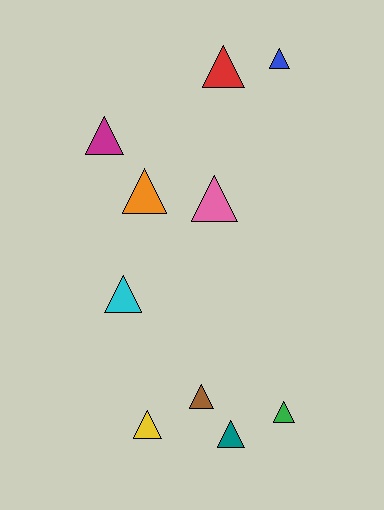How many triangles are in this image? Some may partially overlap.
There are 10 triangles.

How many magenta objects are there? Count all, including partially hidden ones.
There is 1 magenta object.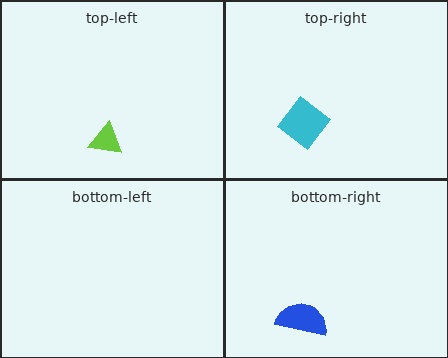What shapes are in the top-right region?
The cyan diamond.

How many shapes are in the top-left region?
1.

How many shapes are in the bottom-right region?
1.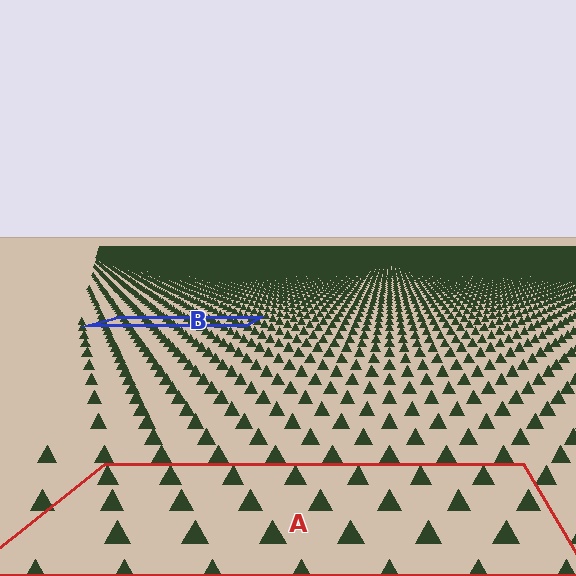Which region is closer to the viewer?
Region A is closer. The texture elements there are larger and more spread out.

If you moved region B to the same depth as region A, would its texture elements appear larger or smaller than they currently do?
They would appear larger. At a closer depth, the same texture elements are projected at a bigger on-screen size.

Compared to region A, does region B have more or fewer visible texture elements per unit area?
Region B has more texture elements per unit area — they are packed more densely because it is farther away.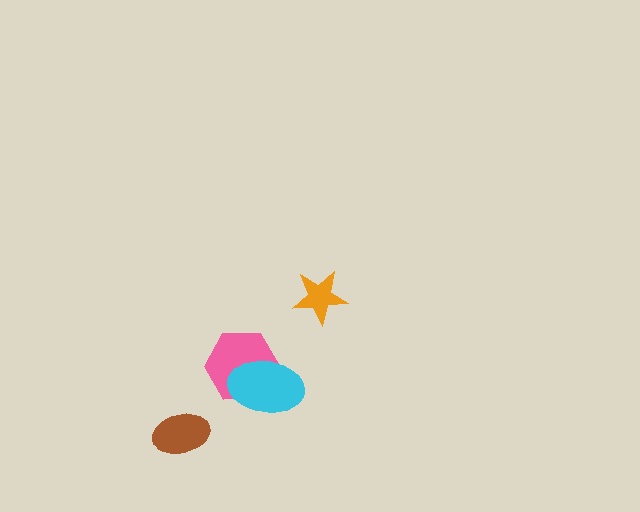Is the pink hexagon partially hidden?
Yes, it is partially covered by another shape.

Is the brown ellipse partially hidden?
No, no other shape covers it.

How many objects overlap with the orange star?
0 objects overlap with the orange star.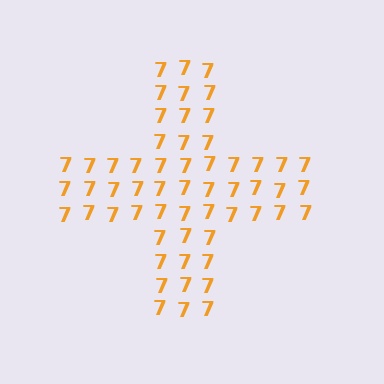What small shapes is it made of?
It is made of small digit 7's.